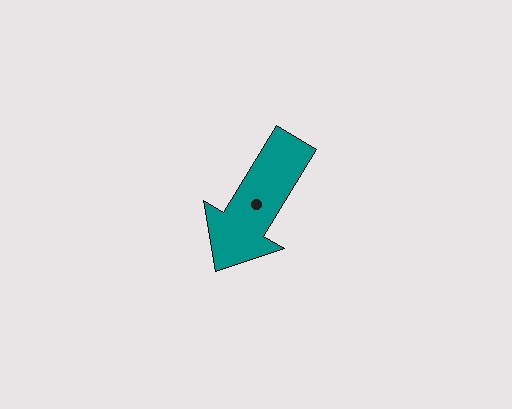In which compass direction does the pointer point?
Southwest.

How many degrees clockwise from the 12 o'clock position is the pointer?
Approximately 211 degrees.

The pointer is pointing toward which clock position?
Roughly 7 o'clock.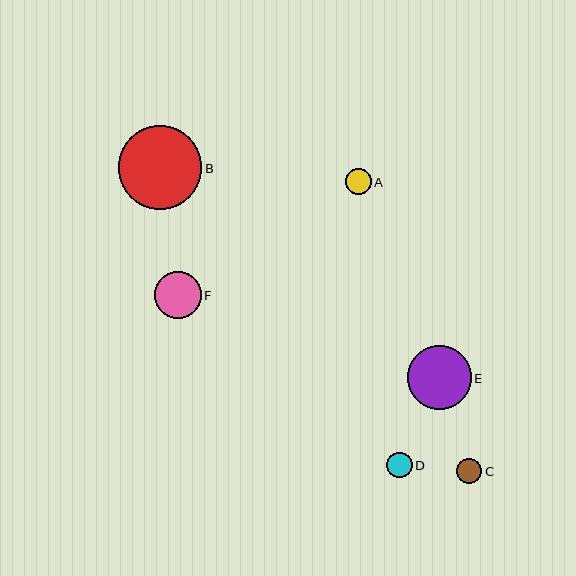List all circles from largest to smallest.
From largest to smallest: B, E, F, A, C, D.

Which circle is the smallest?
Circle D is the smallest with a size of approximately 25 pixels.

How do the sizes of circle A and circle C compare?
Circle A and circle C are approximately the same size.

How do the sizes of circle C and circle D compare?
Circle C and circle D are approximately the same size.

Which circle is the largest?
Circle B is the largest with a size of approximately 84 pixels.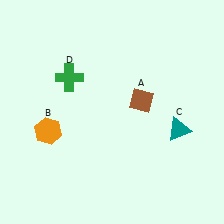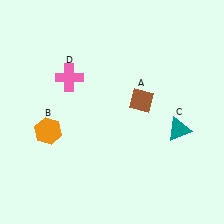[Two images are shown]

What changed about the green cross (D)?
In Image 1, D is green. In Image 2, it changed to pink.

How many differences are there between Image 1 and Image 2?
There is 1 difference between the two images.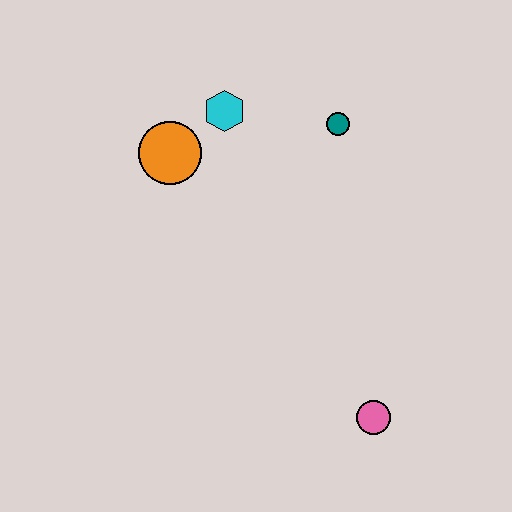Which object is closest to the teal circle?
The cyan hexagon is closest to the teal circle.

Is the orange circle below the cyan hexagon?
Yes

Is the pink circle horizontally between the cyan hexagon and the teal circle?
No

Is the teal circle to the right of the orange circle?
Yes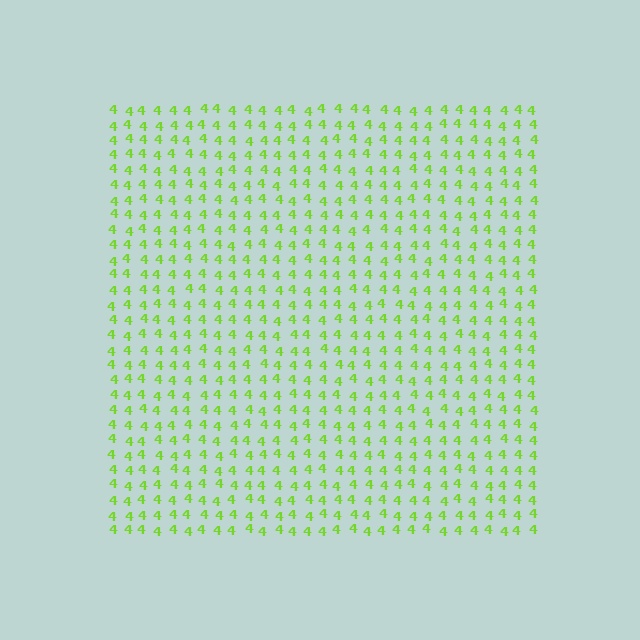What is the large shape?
The large shape is a square.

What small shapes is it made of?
It is made of small digit 4's.